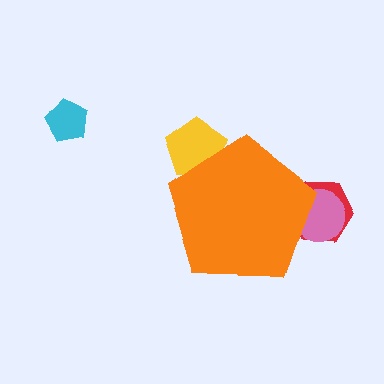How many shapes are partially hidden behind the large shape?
3 shapes are partially hidden.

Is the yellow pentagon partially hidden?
Yes, the yellow pentagon is partially hidden behind the orange pentagon.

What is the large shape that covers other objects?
An orange pentagon.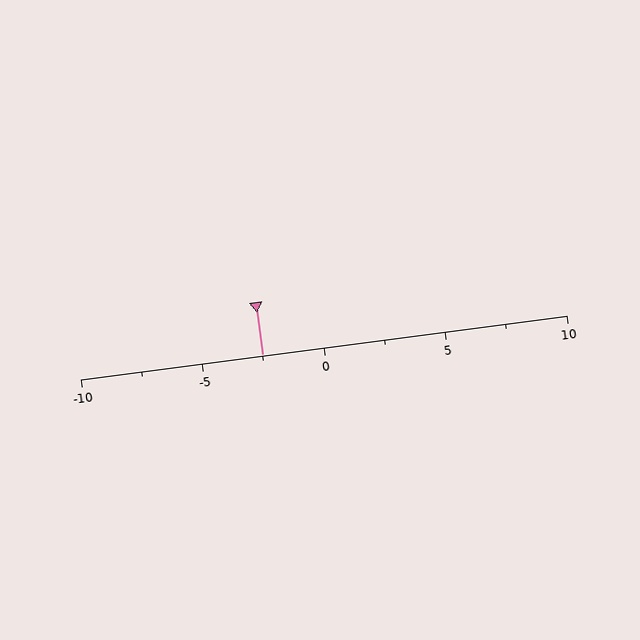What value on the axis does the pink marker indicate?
The marker indicates approximately -2.5.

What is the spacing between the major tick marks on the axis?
The major ticks are spaced 5 apart.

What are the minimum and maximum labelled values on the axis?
The axis runs from -10 to 10.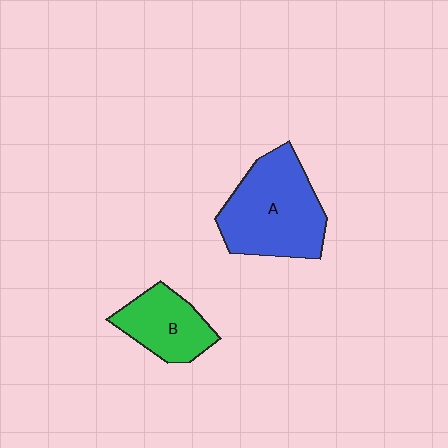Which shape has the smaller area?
Shape B (green).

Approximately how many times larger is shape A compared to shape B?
Approximately 1.7 times.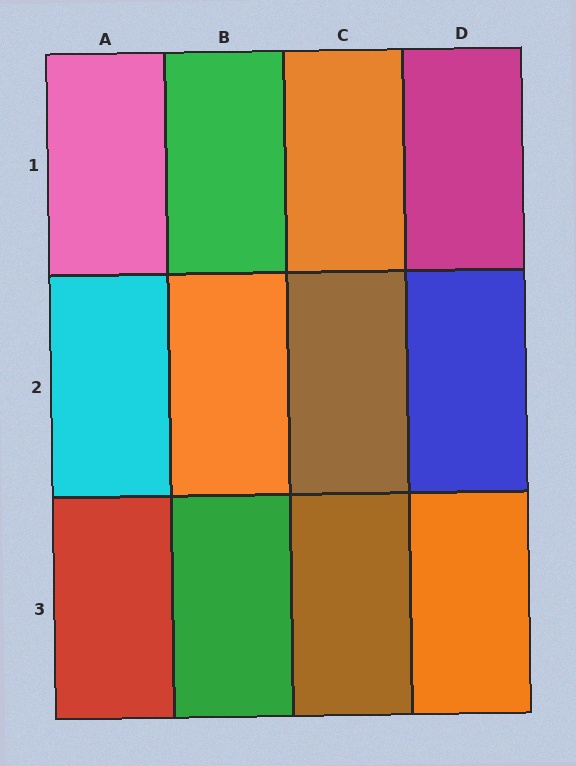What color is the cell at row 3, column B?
Green.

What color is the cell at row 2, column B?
Orange.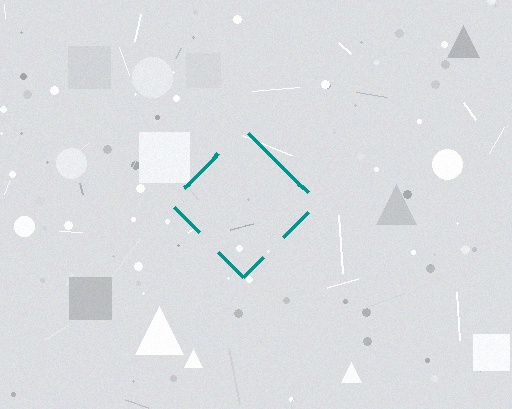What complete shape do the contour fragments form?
The contour fragments form a diamond.